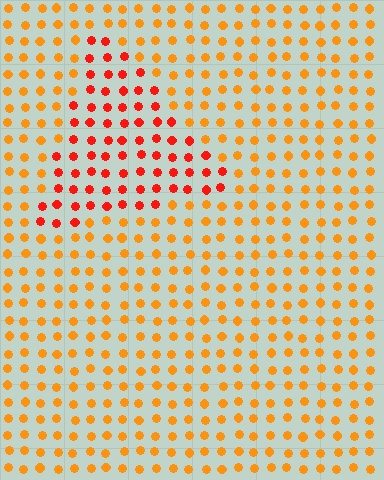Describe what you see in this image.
The image is filled with small orange elements in a uniform arrangement. A triangle-shaped region is visible where the elements are tinted to a slightly different hue, forming a subtle color boundary.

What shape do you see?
I see a triangle.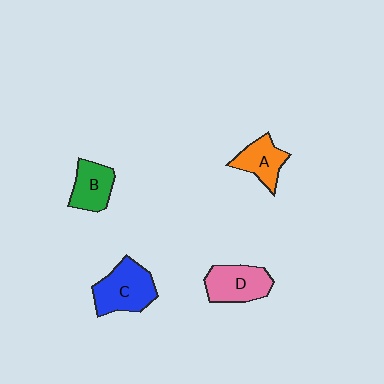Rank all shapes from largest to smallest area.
From largest to smallest: C (blue), D (pink), B (green), A (orange).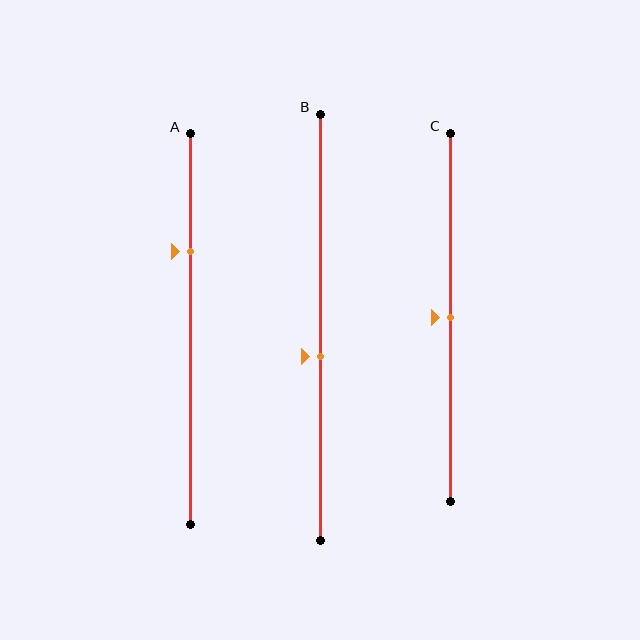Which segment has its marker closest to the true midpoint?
Segment C has its marker closest to the true midpoint.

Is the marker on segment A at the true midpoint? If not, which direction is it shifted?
No, the marker on segment A is shifted upward by about 20% of the segment length.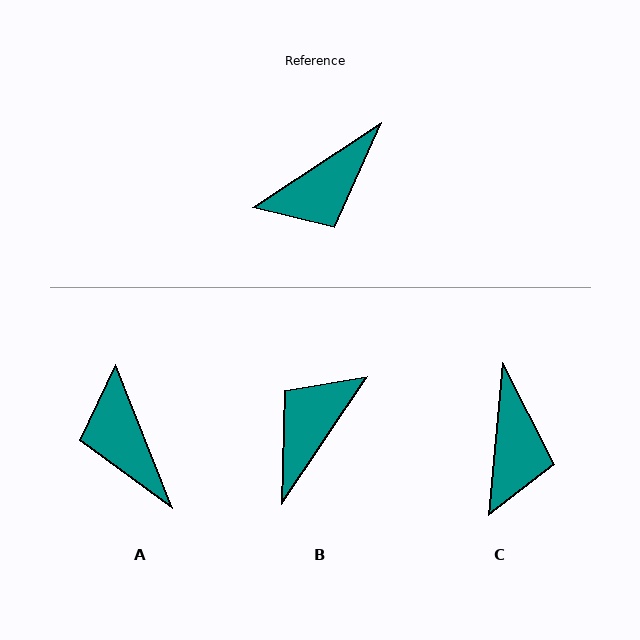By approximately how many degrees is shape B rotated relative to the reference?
Approximately 157 degrees clockwise.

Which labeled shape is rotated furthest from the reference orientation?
B, about 157 degrees away.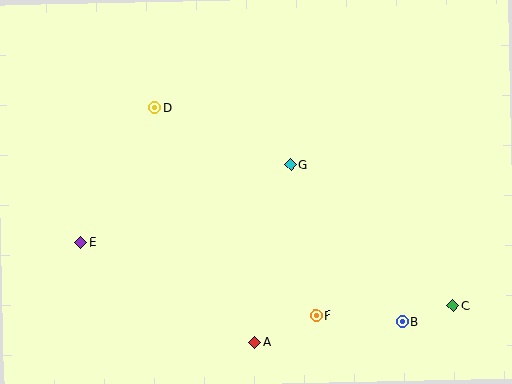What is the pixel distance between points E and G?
The distance between E and G is 224 pixels.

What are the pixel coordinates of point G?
Point G is at (291, 165).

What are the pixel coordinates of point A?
Point A is at (255, 343).